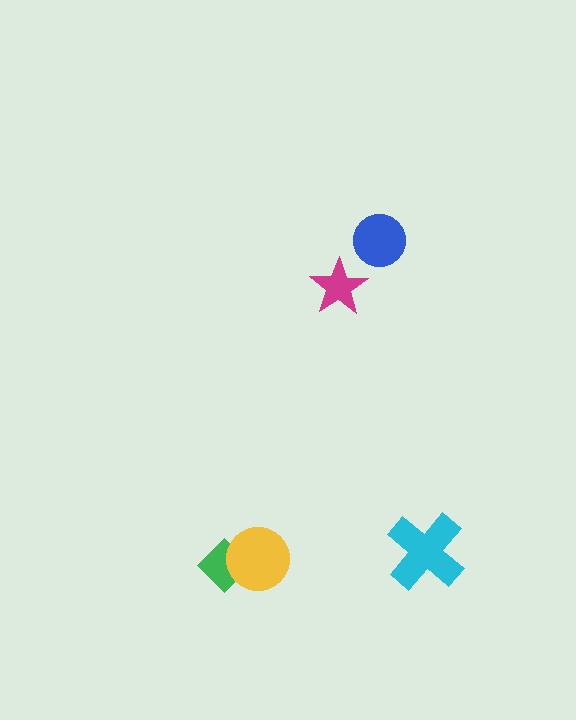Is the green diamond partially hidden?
Yes, it is partially covered by another shape.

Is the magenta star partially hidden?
No, no other shape covers it.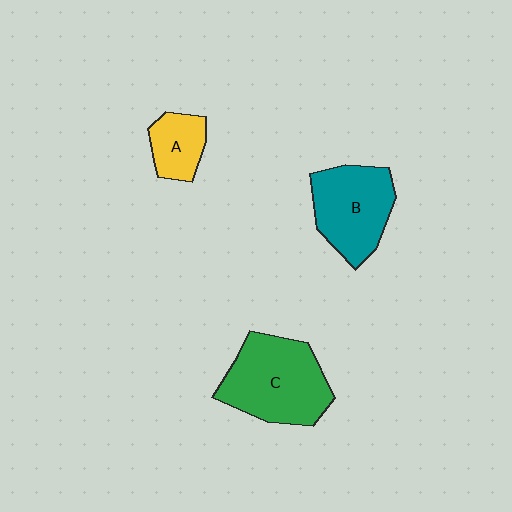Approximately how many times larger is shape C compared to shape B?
Approximately 1.2 times.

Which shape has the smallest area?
Shape A (yellow).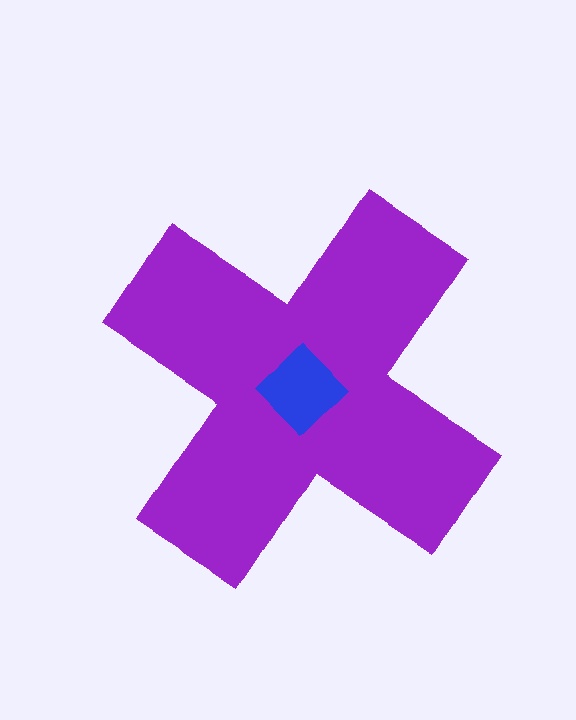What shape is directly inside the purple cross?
The blue diamond.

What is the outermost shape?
The purple cross.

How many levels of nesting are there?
2.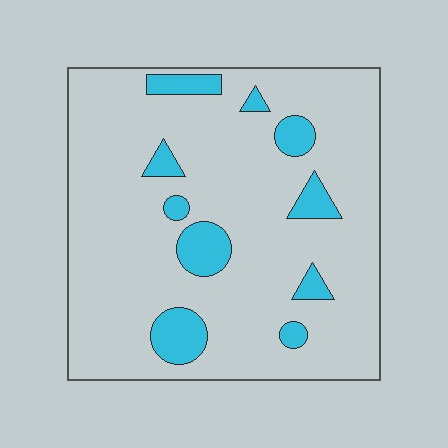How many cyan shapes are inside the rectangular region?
10.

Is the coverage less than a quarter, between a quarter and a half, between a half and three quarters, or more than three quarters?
Less than a quarter.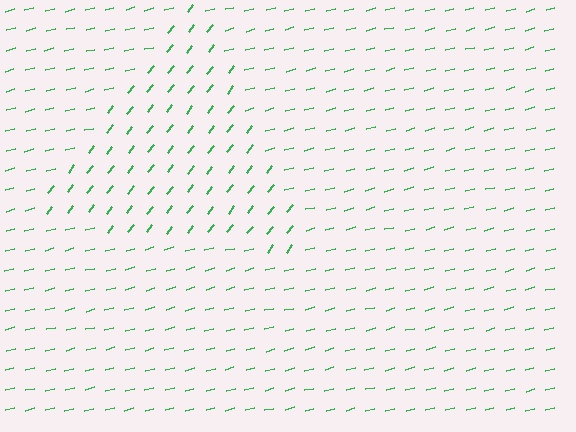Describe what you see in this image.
The image is filled with small green line segments. A triangle region in the image has lines oriented differently from the surrounding lines, creating a visible texture boundary.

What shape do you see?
I see a triangle.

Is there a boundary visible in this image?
Yes, there is a texture boundary formed by a change in line orientation.